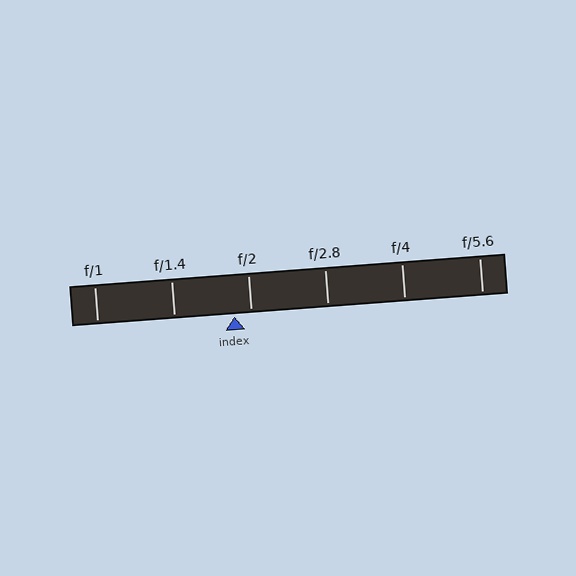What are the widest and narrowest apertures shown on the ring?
The widest aperture shown is f/1 and the narrowest is f/5.6.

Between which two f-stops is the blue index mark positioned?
The index mark is between f/1.4 and f/2.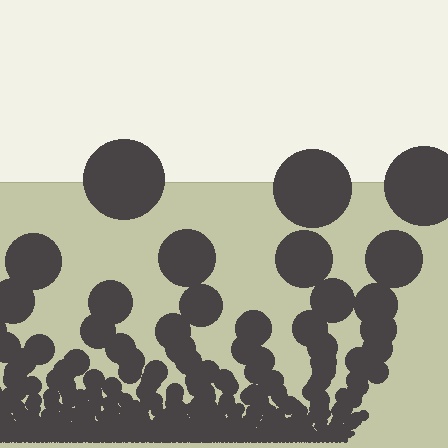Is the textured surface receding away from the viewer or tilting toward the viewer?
The surface appears to tilt toward the viewer. Texture elements get larger and sparser toward the top.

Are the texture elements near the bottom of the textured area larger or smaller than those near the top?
Smaller. The gradient is inverted — elements near the bottom are smaller and denser.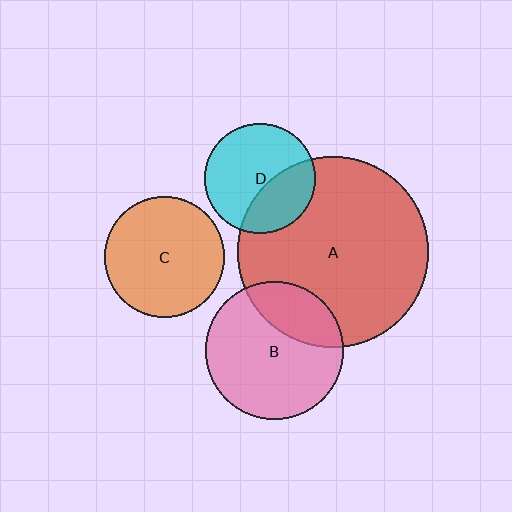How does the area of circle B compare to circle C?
Approximately 1.3 times.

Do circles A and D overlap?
Yes.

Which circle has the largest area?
Circle A (red).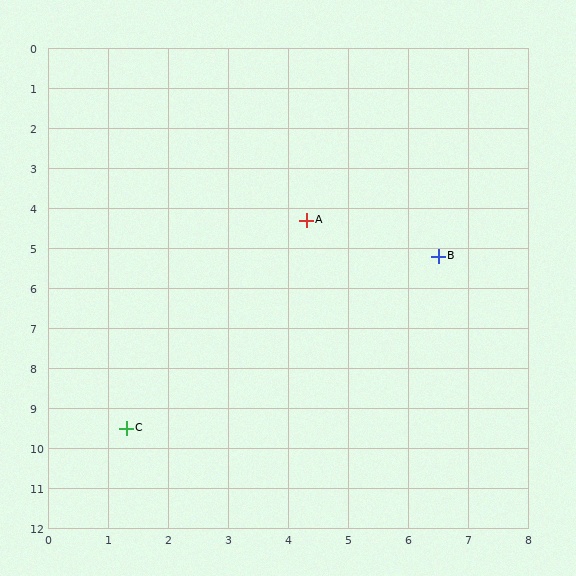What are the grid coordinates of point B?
Point B is at approximately (6.5, 5.2).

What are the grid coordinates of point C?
Point C is at approximately (1.3, 9.5).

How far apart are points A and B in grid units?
Points A and B are about 2.4 grid units apart.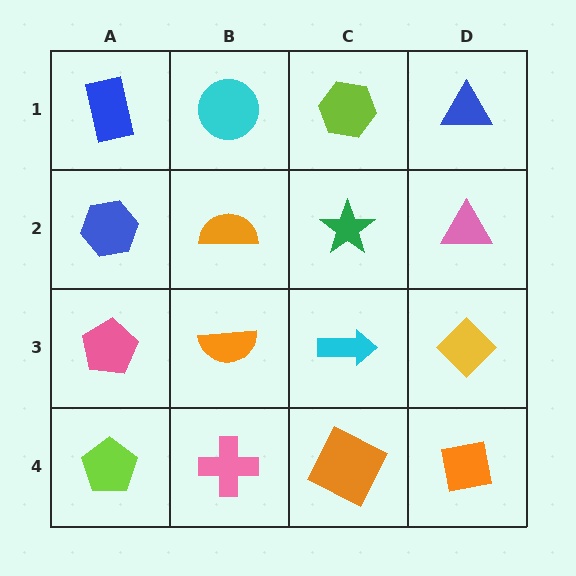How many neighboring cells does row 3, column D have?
3.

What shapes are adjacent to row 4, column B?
An orange semicircle (row 3, column B), a lime pentagon (row 4, column A), an orange square (row 4, column C).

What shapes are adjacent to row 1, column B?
An orange semicircle (row 2, column B), a blue rectangle (row 1, column A), a lime hexagon (row 1, column C).